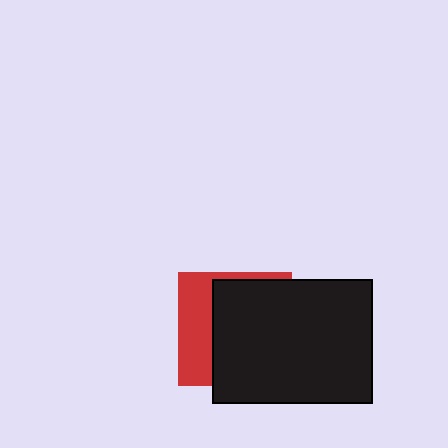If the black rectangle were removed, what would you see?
You would see the complete red square.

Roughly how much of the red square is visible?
A small part of it is visible (roughly 35%).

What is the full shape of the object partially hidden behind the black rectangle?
The partially hidden object is a red square.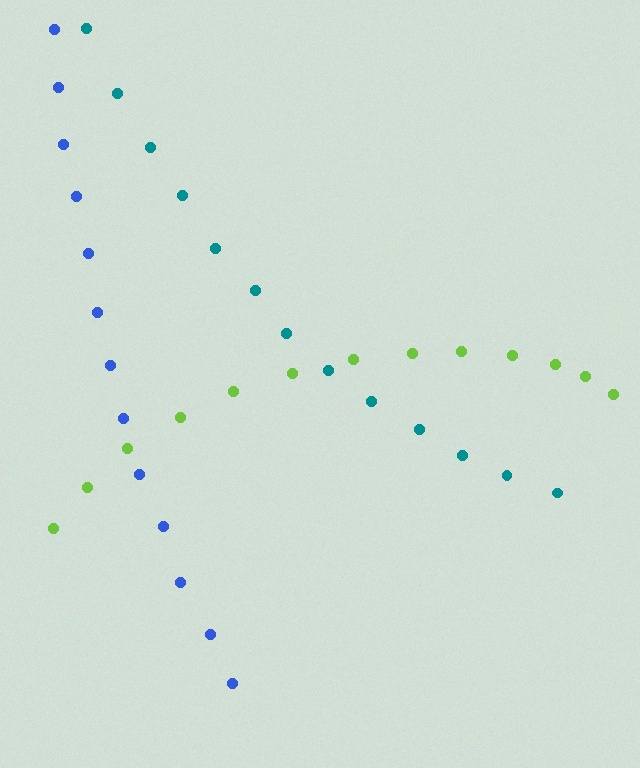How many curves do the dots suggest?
There are 3 distinct paths.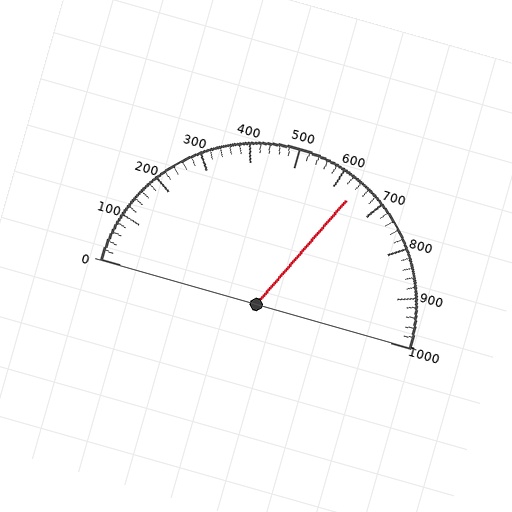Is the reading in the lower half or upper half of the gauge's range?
The reading is in the upper half of the range (0 to 1000).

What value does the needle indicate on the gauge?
The needle indicates approximately 640.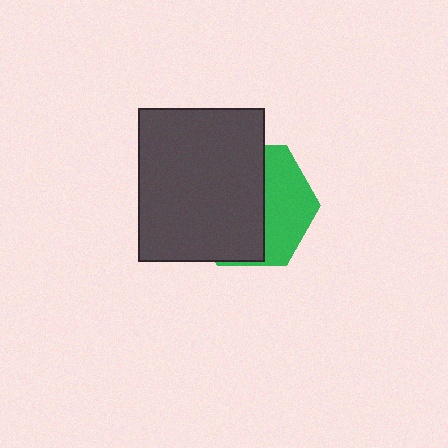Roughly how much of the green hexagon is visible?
A small part of it is visible (roughly 38%).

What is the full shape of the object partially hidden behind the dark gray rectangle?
The partially hidden object is a green hexagon.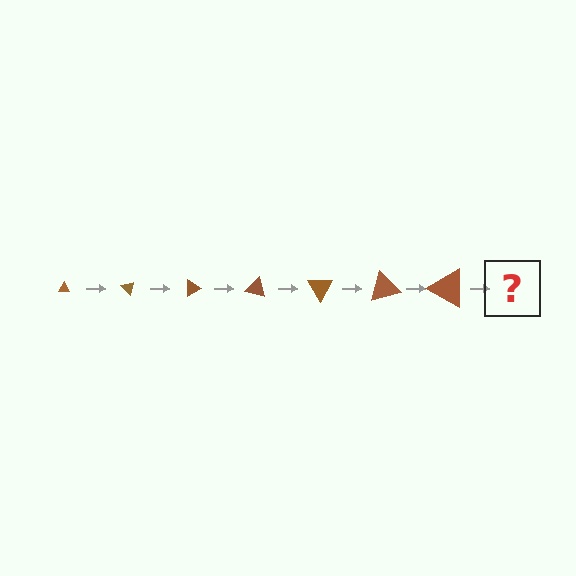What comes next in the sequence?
The next element should be a triangle, larger than the previous one and rotated 315 degrees from the start.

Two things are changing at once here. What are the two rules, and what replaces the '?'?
The two rules are that the triangle grows larger each step and it rotates 45 degrees each step. The '?' should be a triangle, larger than the previous one and rotated 315 degrees from the start.